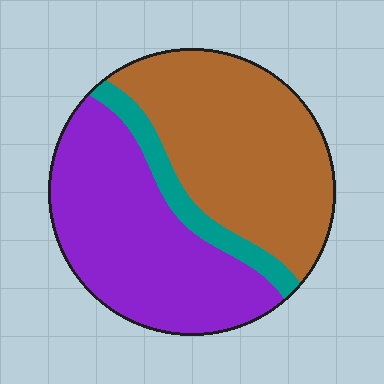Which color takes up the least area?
Teal, at roughly 10%.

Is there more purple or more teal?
Purple.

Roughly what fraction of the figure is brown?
Brown covers 46% of the figure.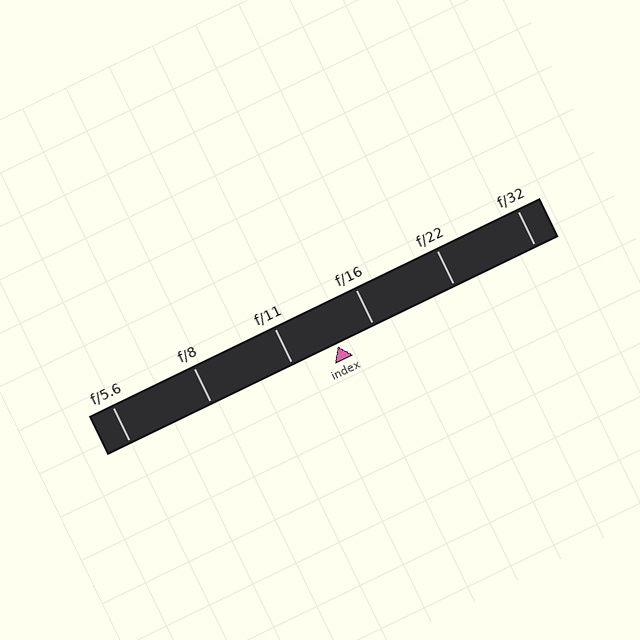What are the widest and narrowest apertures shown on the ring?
The widest aperture shown is f/5.6 and the narrowest is f/32.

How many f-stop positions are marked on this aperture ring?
There are 6 f-stop positions marked.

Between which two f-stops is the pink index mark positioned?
The index mark is between f/11 and f/16.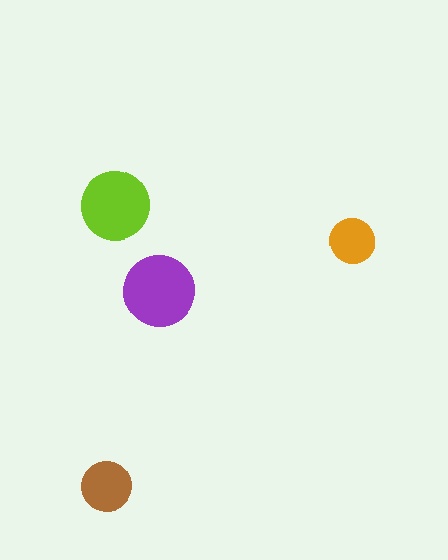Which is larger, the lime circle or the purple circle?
The purple one.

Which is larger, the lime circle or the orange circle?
The lime one.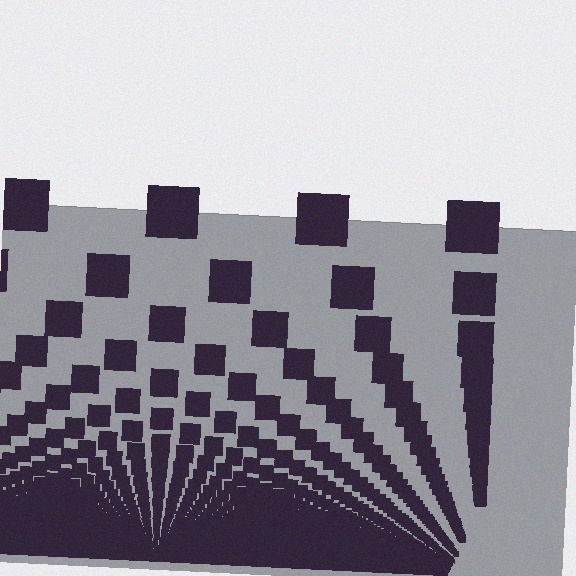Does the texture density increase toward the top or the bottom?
Density increases toward the bottom.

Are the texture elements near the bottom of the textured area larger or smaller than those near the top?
Smaller. The gradient is inverted — elements near the bottom are smaller and denser.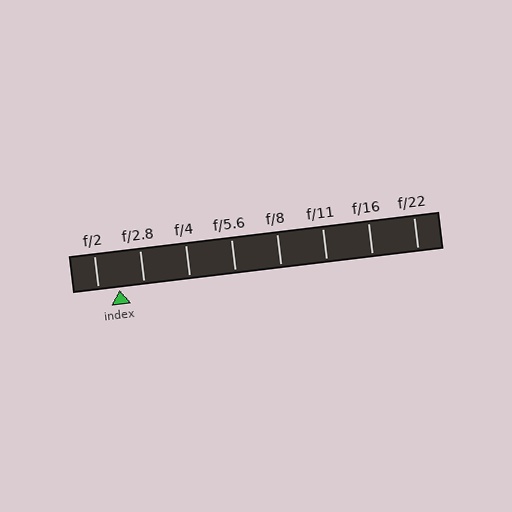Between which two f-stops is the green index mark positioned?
The index mark is between f/2 and f/2.8.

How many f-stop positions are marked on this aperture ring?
There are 8 f-stop positions marked.